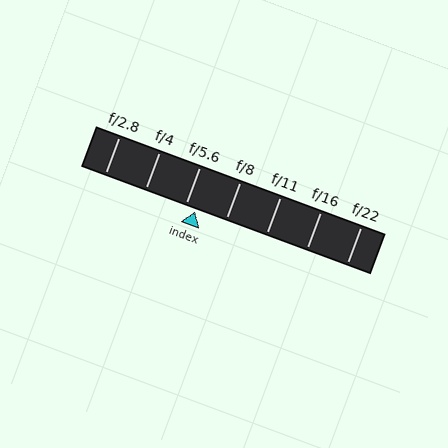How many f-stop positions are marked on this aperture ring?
There are 7 f-stop positions marked.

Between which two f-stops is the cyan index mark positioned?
The index mark is between f/5.6 and f/8.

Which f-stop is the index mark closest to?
The index mark is closest to f/5.6.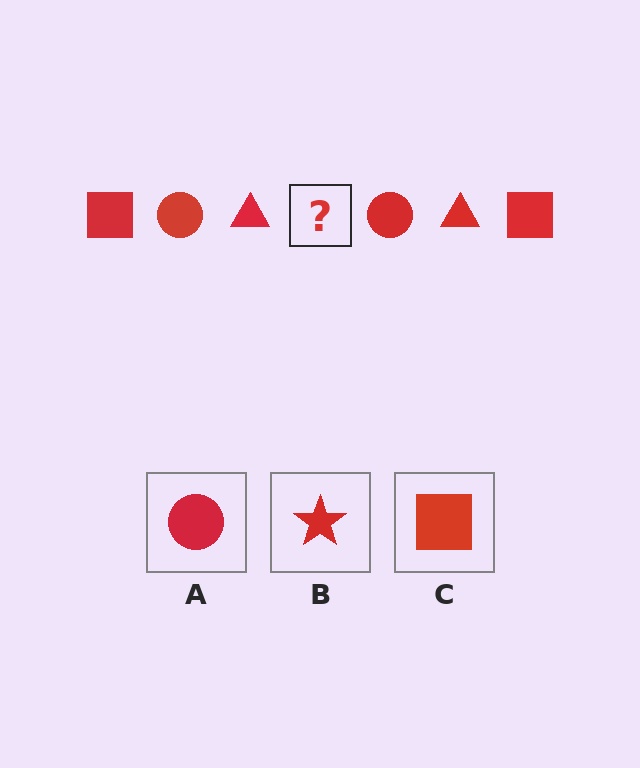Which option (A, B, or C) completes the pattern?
C.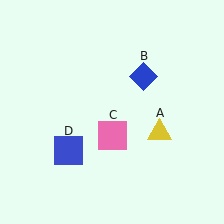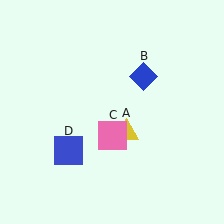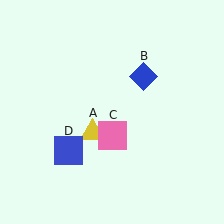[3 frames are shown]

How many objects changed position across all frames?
1 object changed position: yellow triangle (object A).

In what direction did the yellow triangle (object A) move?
The yellow triangle (object A) moved left.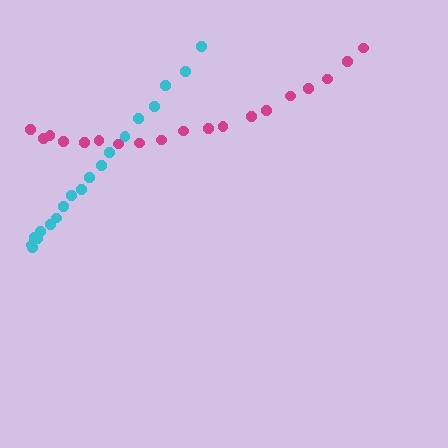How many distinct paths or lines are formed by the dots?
There are 2 distinct paths.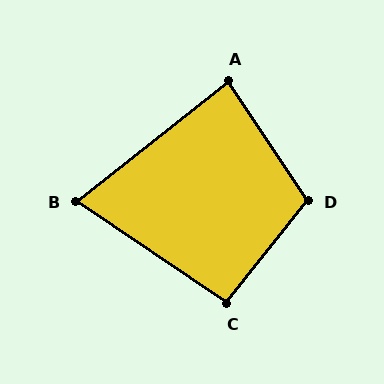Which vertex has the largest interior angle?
D, at approximately 108 degrees.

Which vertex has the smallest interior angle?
B, at approximately 72 degrees.